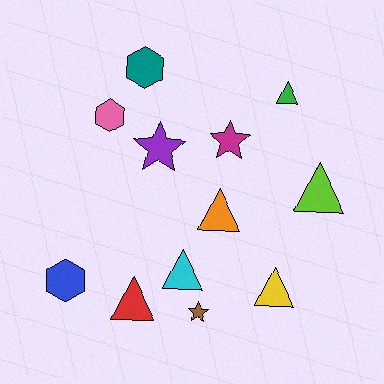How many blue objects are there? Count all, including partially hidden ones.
There is 1 blue object.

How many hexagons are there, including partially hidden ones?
There are 3 hexagons.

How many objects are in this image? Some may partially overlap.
There are 12 objects.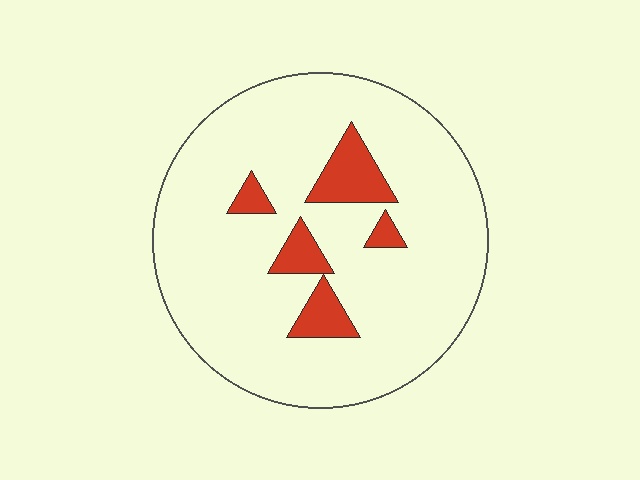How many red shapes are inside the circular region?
5.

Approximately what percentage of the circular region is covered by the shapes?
Approximately 10%.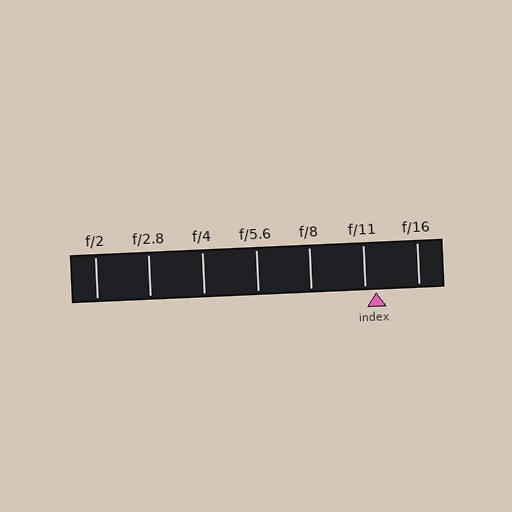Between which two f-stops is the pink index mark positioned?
The index mark is between f/11 and f/16.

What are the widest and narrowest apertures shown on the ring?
The widest aperture shown is f/2 and the narrowest is f/16.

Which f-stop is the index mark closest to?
The index mark is closest to f/11.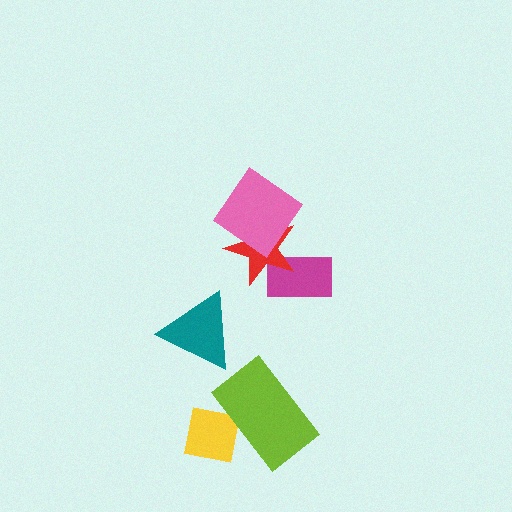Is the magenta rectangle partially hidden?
Yes, it is partially covered by another shape.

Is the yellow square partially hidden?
Yes, it is partially covered by another shape.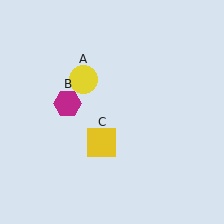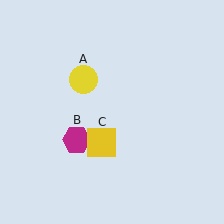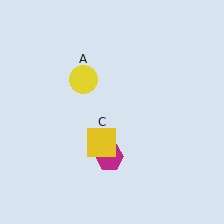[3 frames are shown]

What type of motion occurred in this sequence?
The magenta hexagon (object B) rotated counterclockwise around the center of the scene.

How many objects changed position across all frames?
1 object changed position: magenta hexagon (object B).